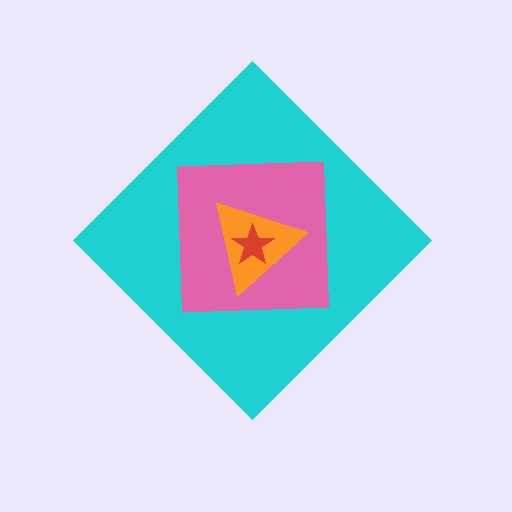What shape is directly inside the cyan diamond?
The pink square.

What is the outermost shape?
The cyan diamond.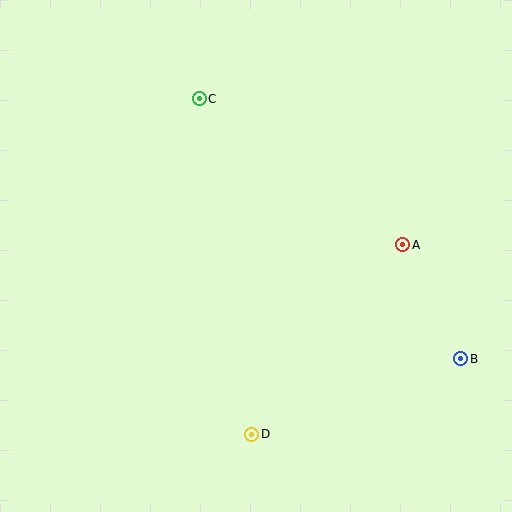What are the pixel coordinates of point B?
Point B is at (461, 359).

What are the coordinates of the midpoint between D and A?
The midpoint between D and A is at (327, 339).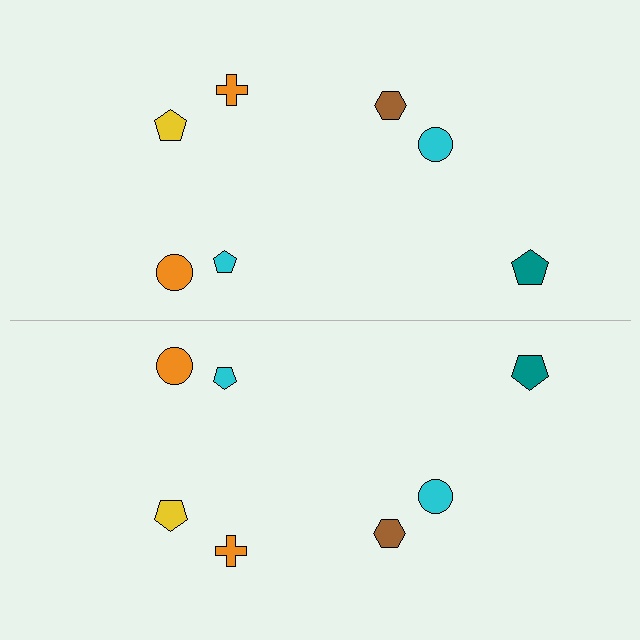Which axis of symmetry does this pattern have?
The pattern has a horizontal axis of symmetry running through the center of the image.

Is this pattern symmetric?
Yes, this pattern has bilateral (reflection) symmetry.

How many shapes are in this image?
There are 14 shapes in this image.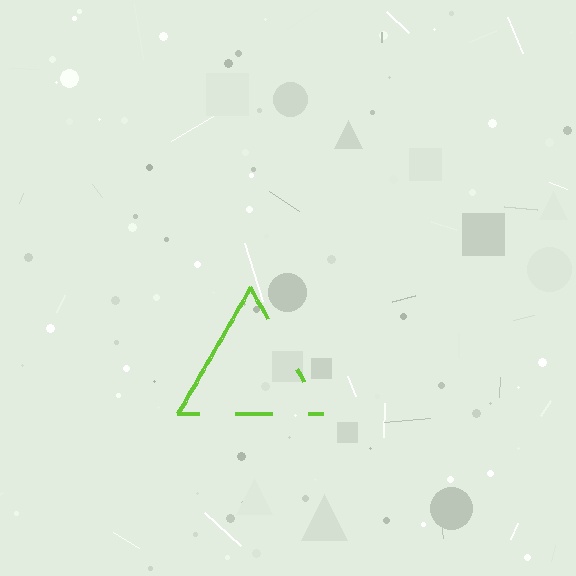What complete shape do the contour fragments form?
The contour fragments form a triangle.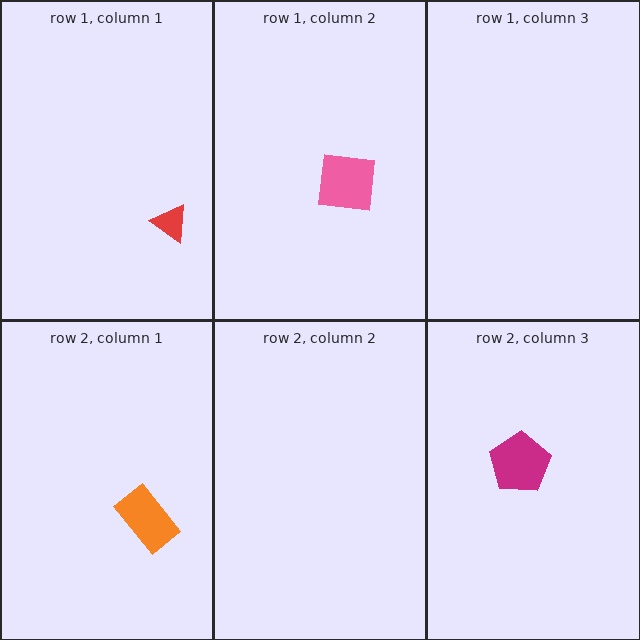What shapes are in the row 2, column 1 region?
The orange rectangle.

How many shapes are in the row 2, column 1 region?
1.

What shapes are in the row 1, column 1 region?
The red triangle.